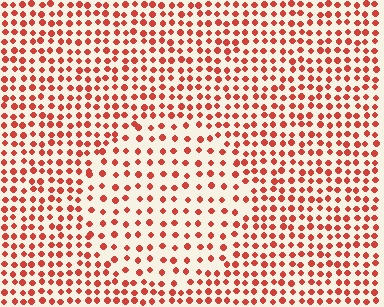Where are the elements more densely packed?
The elements are more densely packed outside the circle boundary.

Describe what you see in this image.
The image contains small red elements arranged at two different densities. A circle-shaped region is visible where the elements are less densely packed than the surrounding area.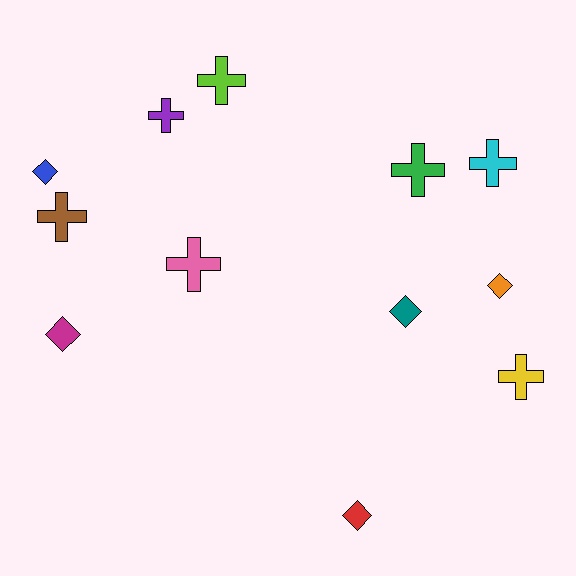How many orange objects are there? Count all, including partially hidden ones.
There is 1 orange object.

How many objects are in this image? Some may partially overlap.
There are 12 objects.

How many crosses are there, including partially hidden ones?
There are 7 crosses.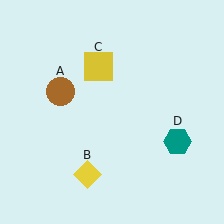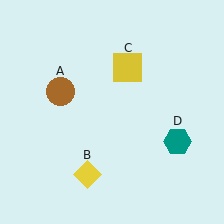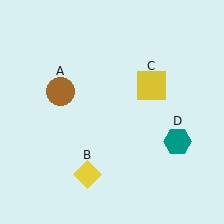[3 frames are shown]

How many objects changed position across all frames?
1 object changed position: yellow square (object C).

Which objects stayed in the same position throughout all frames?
Brown circle (object A) and yellow diamond (object B) and teal hexagon (object D) remained stationary.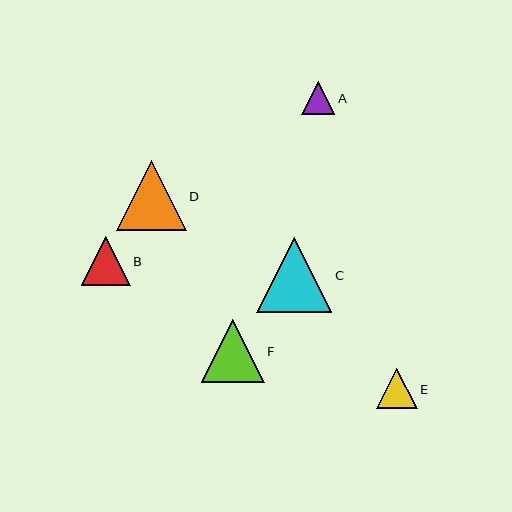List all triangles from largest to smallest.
From largest to smallest: C, D, F, B, E, A.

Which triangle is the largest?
Triangle C is the largest with a size of approximately 75 pixels.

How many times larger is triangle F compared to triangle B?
Triangle F is approximately 1.3 times the size of triangle B.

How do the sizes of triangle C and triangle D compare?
Triangle C and triangle D are approximately the same size.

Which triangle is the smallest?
Triangle A is the smallest with a size of approximately 33 pixels.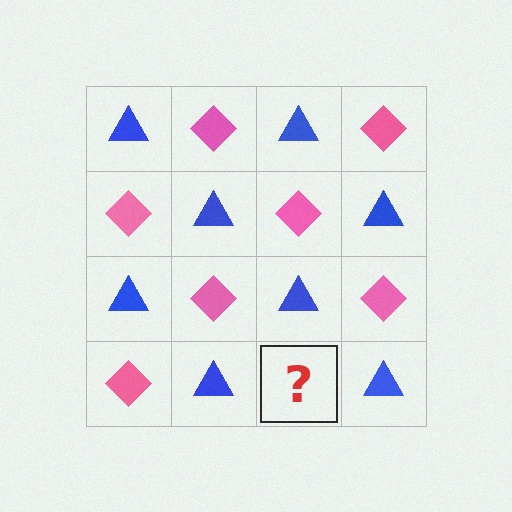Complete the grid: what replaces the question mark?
The question mark should be replaced with a pink diamond.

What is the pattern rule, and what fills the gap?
The rule is that it alternates blue triangle and pink diamond in a checkerboard pattern. The gap should be filled with a pink diamond.